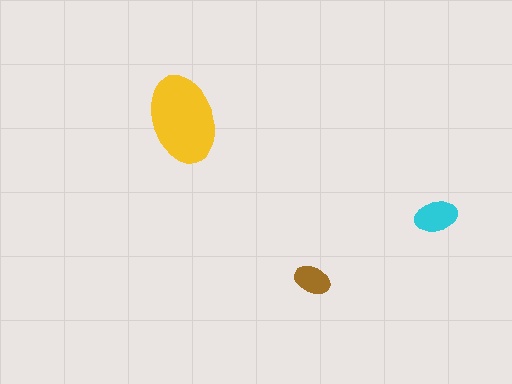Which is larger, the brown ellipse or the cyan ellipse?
The cyan one.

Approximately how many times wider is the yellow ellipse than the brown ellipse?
About 2.5 times wider.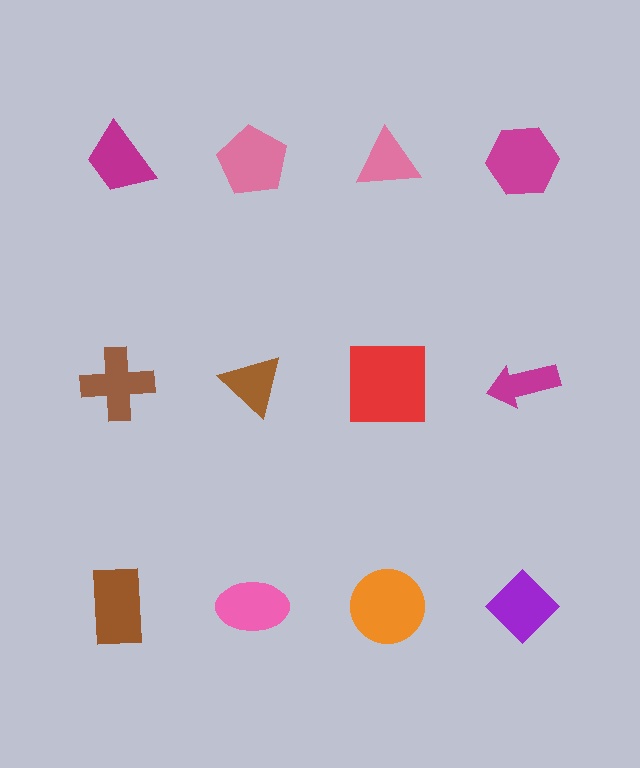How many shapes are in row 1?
4 shapes.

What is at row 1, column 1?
A magenta trapezoid.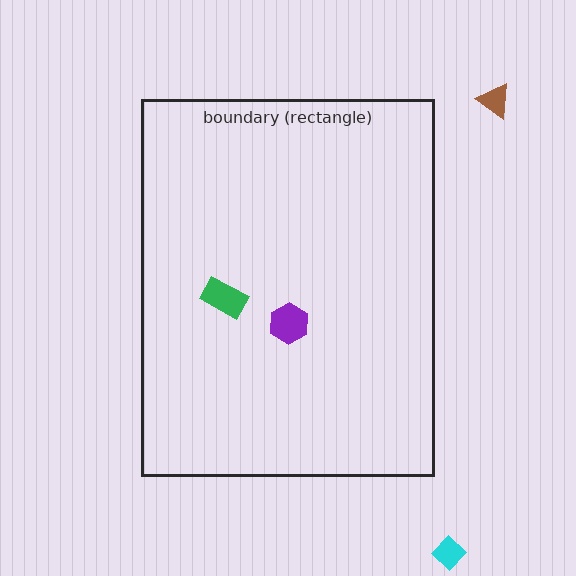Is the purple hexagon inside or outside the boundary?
Inside.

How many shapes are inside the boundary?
2 inside, 2 outside.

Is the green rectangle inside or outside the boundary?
Inside.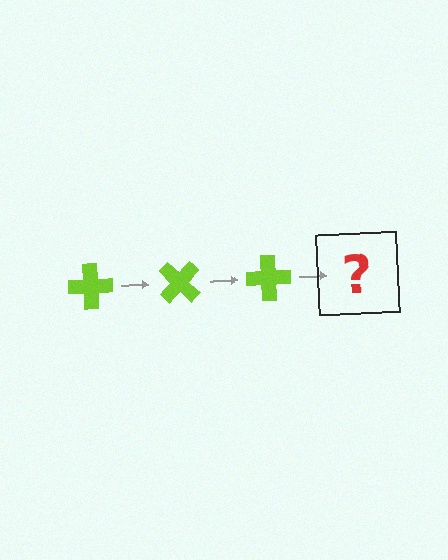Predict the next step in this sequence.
The next step is a lime cross rotated 135 degrees.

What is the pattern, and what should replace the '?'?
The pattern is that the cross rotates 45 degrees each step. The '?' should be a lime cross rotated 135 degrees.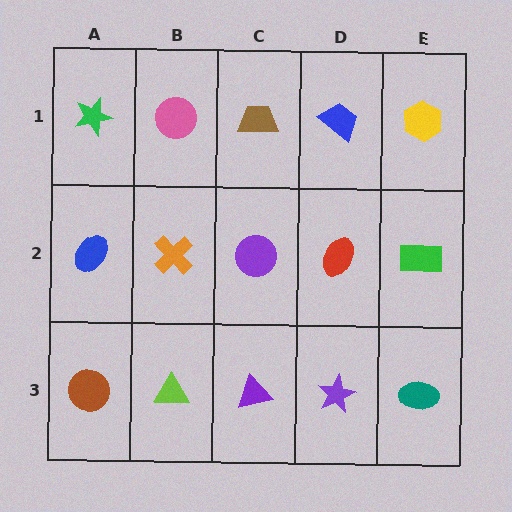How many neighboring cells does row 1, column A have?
2.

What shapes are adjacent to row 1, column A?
A blue ellipse (row 2, column A), a pink circle (row 1, column B).